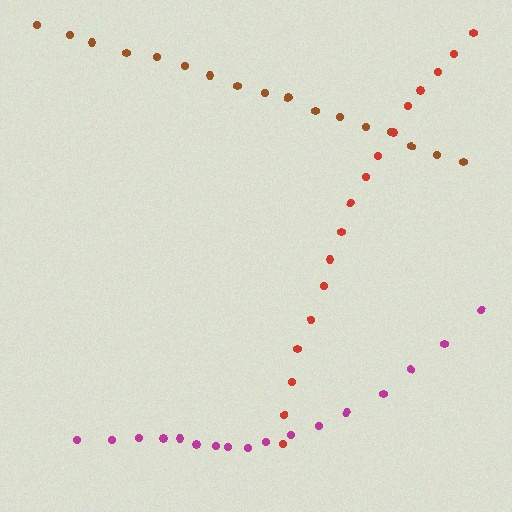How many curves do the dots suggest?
There are 3 distinct paths.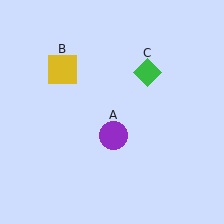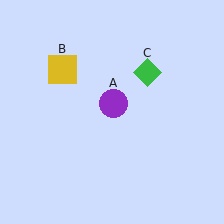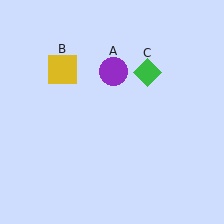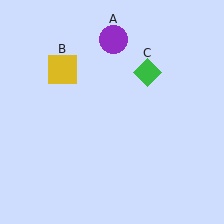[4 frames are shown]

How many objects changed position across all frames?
1 object changed position: purple circle (object A).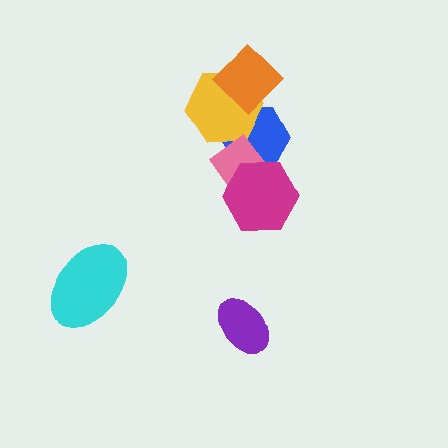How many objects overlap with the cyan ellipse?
0 objects overlap with the cyan ellipse.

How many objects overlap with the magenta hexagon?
2 objects overlap with the magenta hexagon.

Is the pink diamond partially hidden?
Yes, it is partially covered by another shape.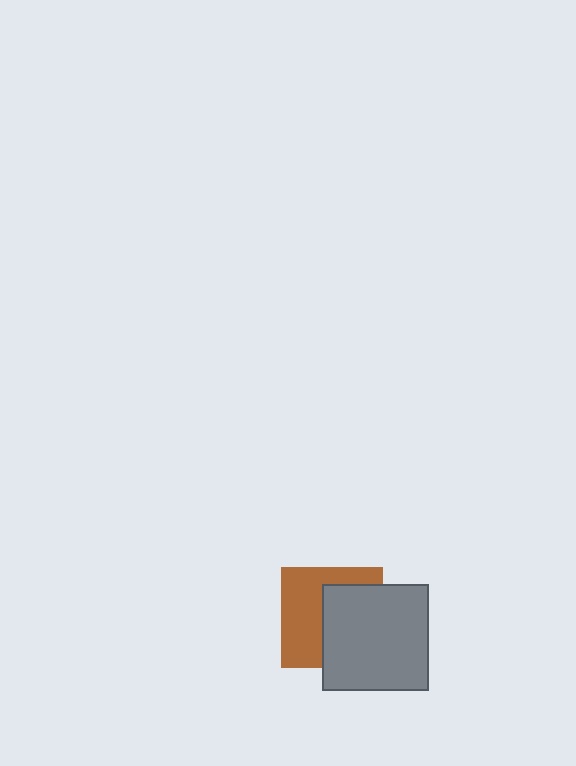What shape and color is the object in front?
The object in front is a gray square.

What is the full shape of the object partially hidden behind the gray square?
The partially hidden object is a brown square.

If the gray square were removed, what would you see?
You would see the complete brown square.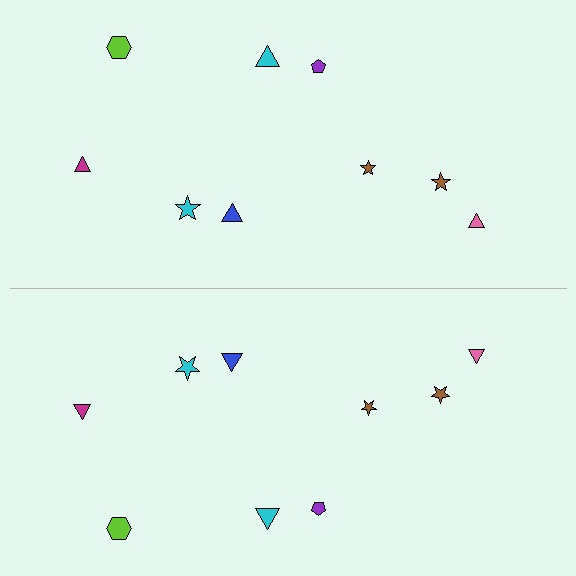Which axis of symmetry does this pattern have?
The pattern has a horizontal axis of symmetry running through the center of the image.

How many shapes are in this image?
There are 18 shapes in this image.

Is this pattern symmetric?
Yes, this pattern has bilateral (reflection) symmetry.